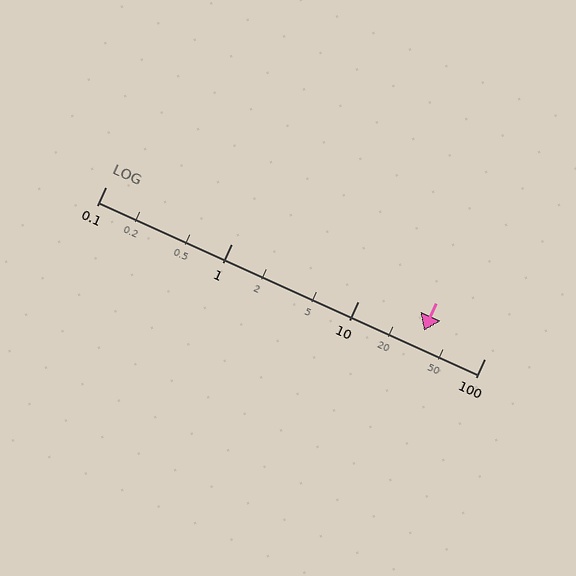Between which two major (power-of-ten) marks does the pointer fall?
The pointer is between 10 and 100.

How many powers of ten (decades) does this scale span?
The scale spans 3 decades, from 0.1 to 100.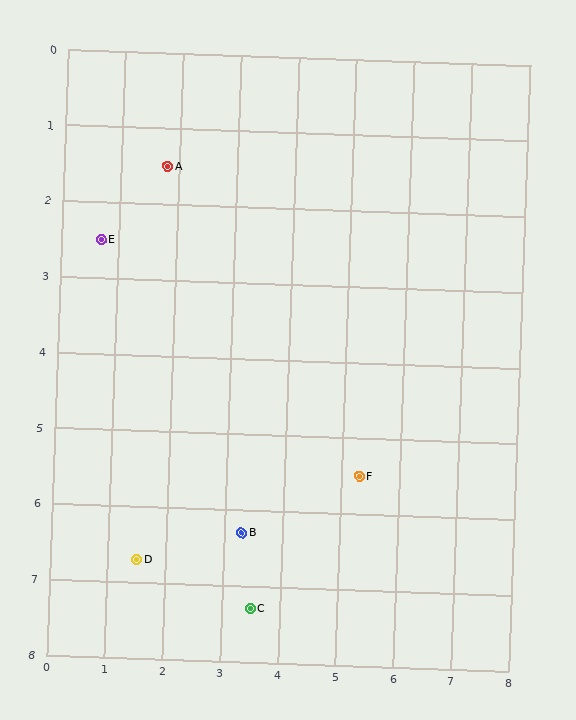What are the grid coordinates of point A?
Point A is at approximately (1.8, 1.5).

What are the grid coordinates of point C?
Point C is at approximately (3.5, 7.3).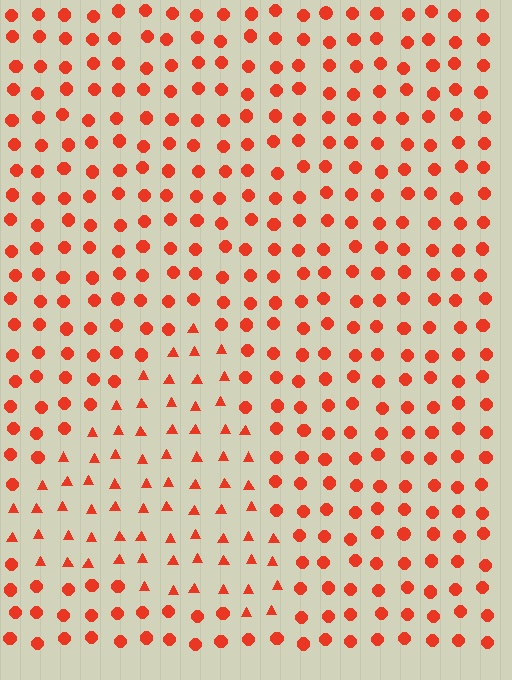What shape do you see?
I see a triangle.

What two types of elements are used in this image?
The image uses triangles inside the triangle region and circles outside it.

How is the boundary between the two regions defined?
The boundary is defined by a change in element shape: triangles inside vs. circles outside. All elements share the same color and spacing.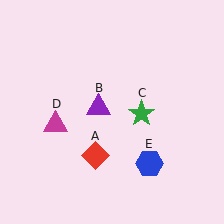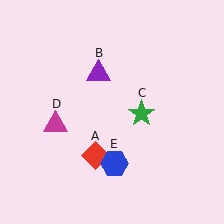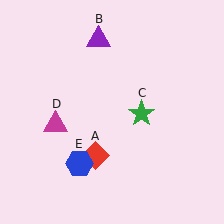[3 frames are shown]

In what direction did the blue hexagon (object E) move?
The blue hexagon (object E) moved left.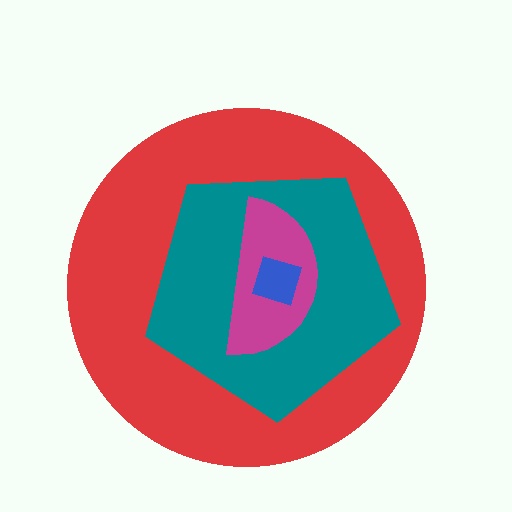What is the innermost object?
The blue square.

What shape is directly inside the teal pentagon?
The magenta semicircle.